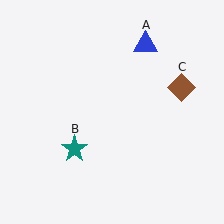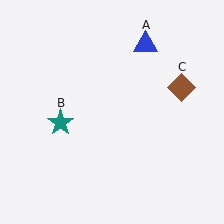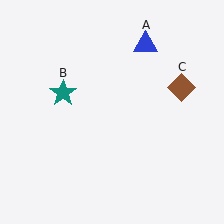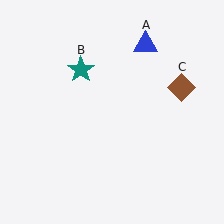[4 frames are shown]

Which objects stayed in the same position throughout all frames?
Blue triangle (object A) and brown diamond (object C) remained stationary.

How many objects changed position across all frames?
1 object changed position: teal star (object B).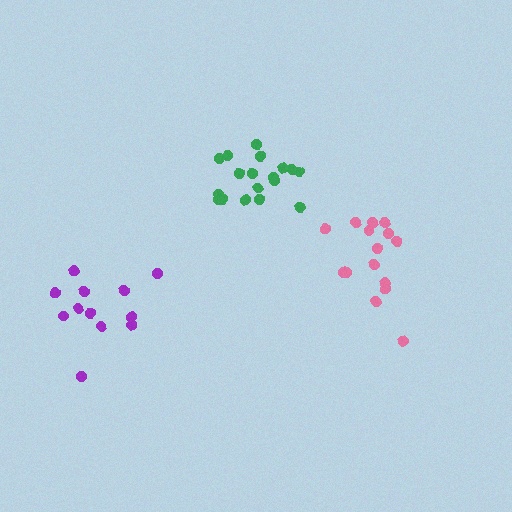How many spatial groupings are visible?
There are 3 spatial groupings.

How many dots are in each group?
Group 1: 18 dots, Group 2: 15 dots, Group 3: 12 dots (45 total).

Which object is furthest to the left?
The purple cluster is leftmost.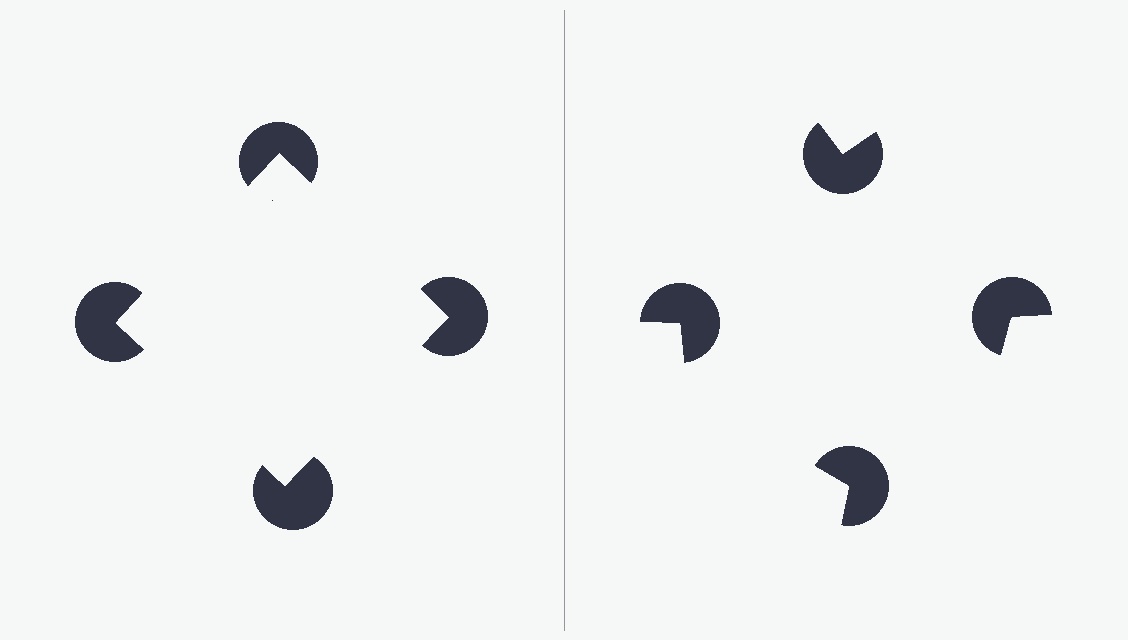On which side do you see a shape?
An illusory square appears on the left side. On the right side the wedge cuts are rotated, so no coherent shape forms.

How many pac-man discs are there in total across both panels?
8 — 4 on each side.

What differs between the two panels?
The pac-man discs are positioned identically on both sides; only the wedge orientations differ. On the left they align to a square; on the right they are misaligned.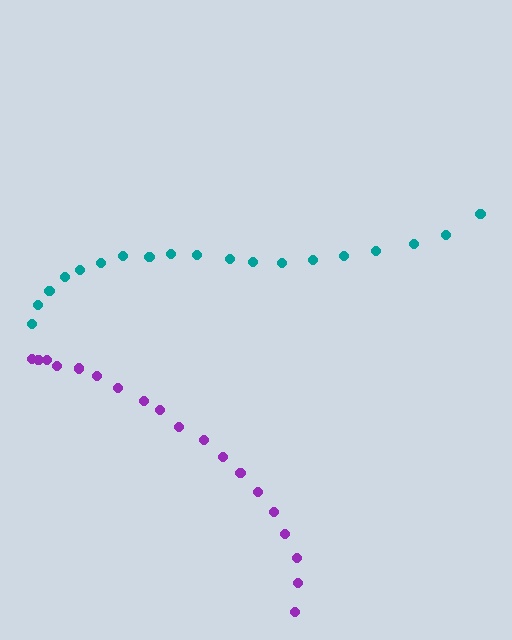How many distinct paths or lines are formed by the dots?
There are 2 distinct paths.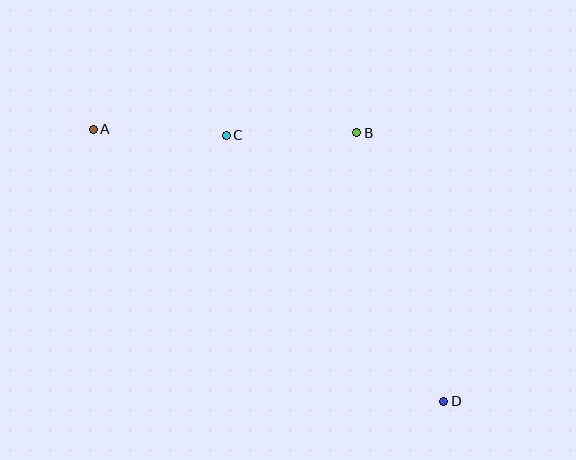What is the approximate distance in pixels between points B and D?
The distance between B and D is approximately 282 pixels.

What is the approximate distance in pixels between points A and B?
The distance between A and B is approximately 264 pixels.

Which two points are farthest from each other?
Points A and D are farthest from each other.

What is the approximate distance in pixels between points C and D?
The distance between C and D is approximately 344 pixels.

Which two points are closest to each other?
Points B and C are closest to each other.